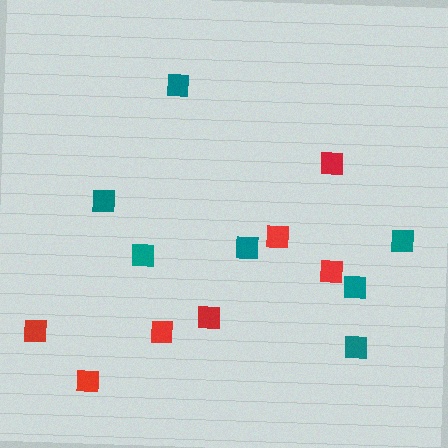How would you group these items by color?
There are 2 groups: one group of teal squares (7) and one group of red squares (7).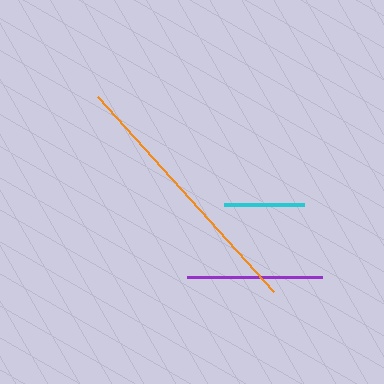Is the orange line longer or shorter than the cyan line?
The orange line is longer than the cyan line.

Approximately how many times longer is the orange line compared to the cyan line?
The orange line is approximately 3.3 times the length of the cyan line.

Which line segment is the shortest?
The cyan line is the shortest at approximately 80 pixels.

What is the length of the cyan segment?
The cyan segment is approximately 80 pixels long.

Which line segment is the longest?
The orange line is the longest at approximately 263 pixels.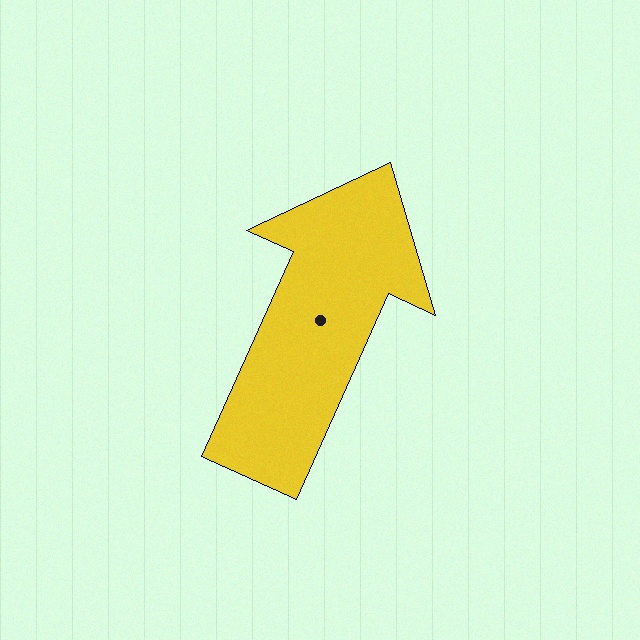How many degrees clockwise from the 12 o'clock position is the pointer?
Approximately 24 degrees.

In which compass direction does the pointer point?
Northeast.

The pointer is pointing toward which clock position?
Roughly 1 o'clock.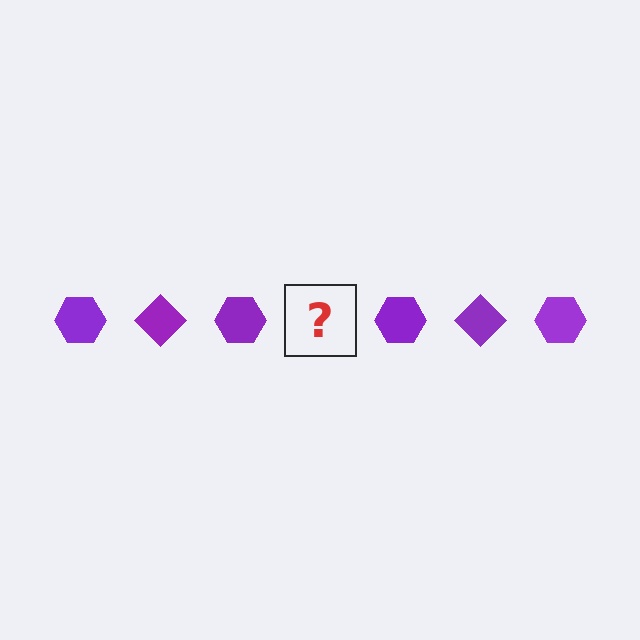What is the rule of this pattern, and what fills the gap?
The rule is that the pattern cycles through hexagon, diamond shapes in purple. The gap should be filled with a purple diamond.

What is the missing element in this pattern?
The missing element is a purple diamond.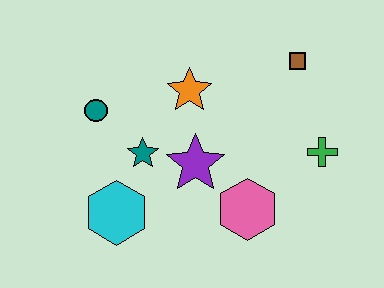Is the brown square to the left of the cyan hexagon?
No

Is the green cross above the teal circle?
No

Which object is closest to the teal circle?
The teal star is closest to the teal circle.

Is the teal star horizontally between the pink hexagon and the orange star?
No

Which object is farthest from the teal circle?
The green cross is farthest from the teal circle.